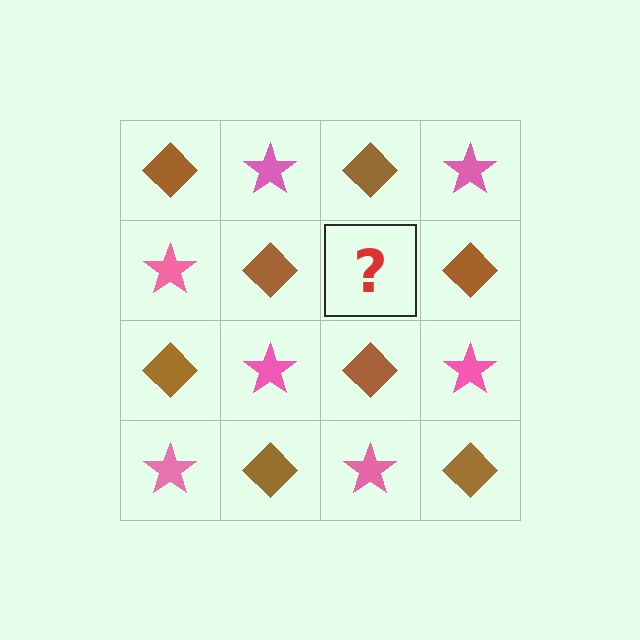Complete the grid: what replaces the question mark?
The question mark should be replaced with a pink star.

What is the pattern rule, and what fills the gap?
The rule is that it alternates brown diamond and pink star in a checkerboard pattern. The gap should be filled with a pink star.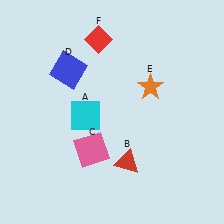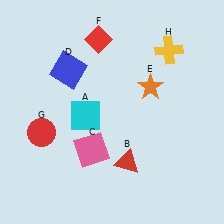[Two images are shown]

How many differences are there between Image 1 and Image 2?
There are 2 differences between the two images.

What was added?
A red circle (G), a yellow cross (H) were added in Image 2.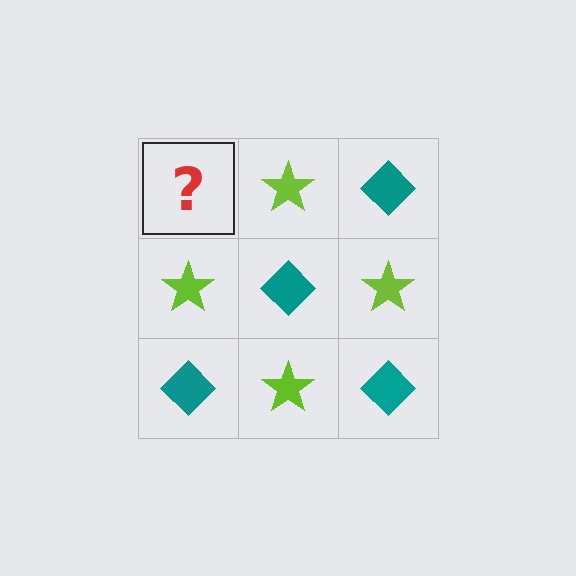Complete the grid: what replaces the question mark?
The question mark should be replaced with a teal diamond.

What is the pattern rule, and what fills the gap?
The rule is that it alternates teal diamond and lime star in a checkerboard pattern. The gap should be filled with a teal diamond.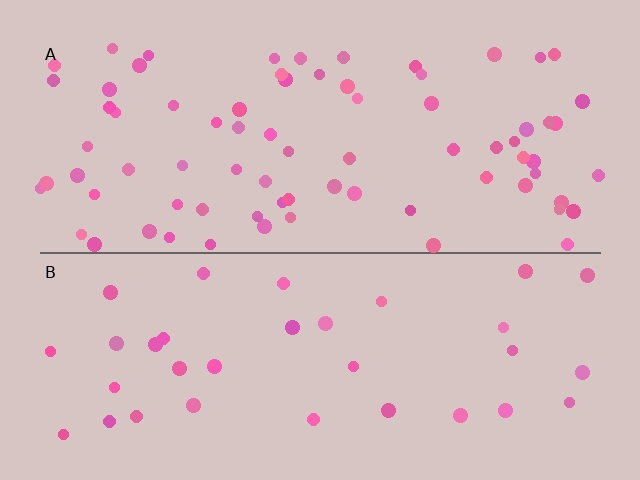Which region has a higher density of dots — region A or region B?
A (the top).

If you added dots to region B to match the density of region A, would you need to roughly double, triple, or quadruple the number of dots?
Approximately double.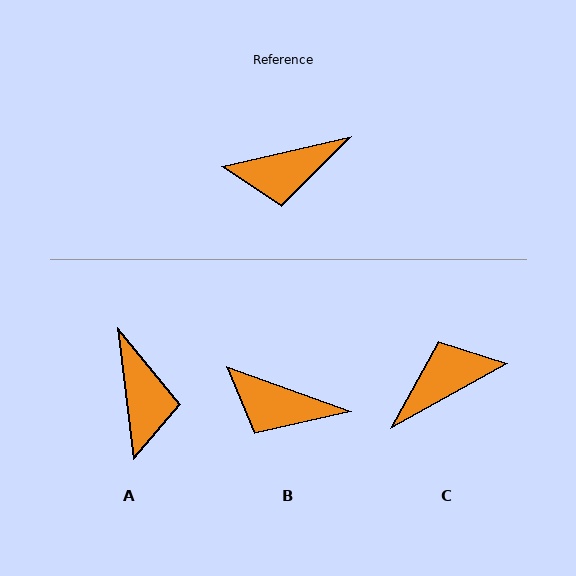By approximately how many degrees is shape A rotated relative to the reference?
Approximately 84 degrees counter-clockwise.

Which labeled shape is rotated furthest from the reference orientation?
C, about 164 degrees away.